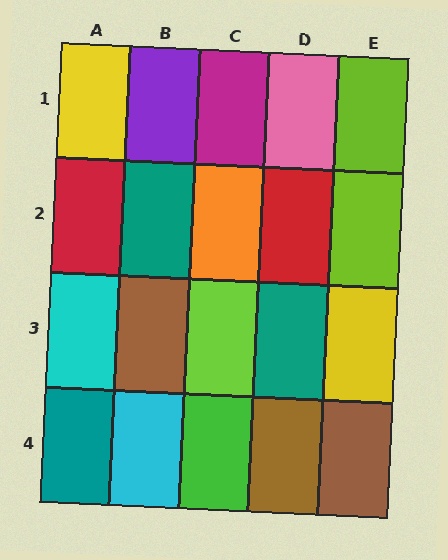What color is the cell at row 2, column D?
Red.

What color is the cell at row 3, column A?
Cyan.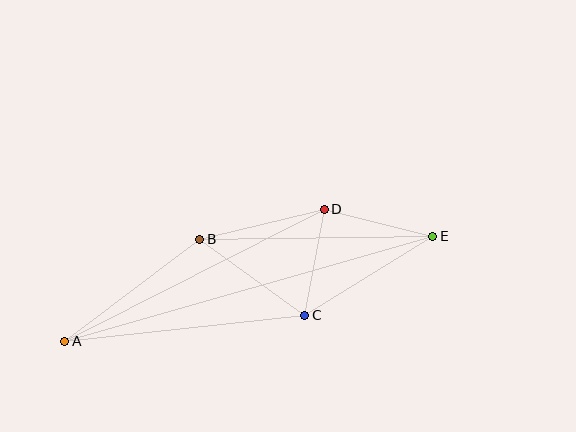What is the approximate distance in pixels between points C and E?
The distance between C and E is approximately 151 pixels.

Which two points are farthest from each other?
Points A and E are farthest from each other.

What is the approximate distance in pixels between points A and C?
The distance between A and C is approximately 242 pixels.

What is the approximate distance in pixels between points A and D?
The distance between A and D is approximately 291 pixels.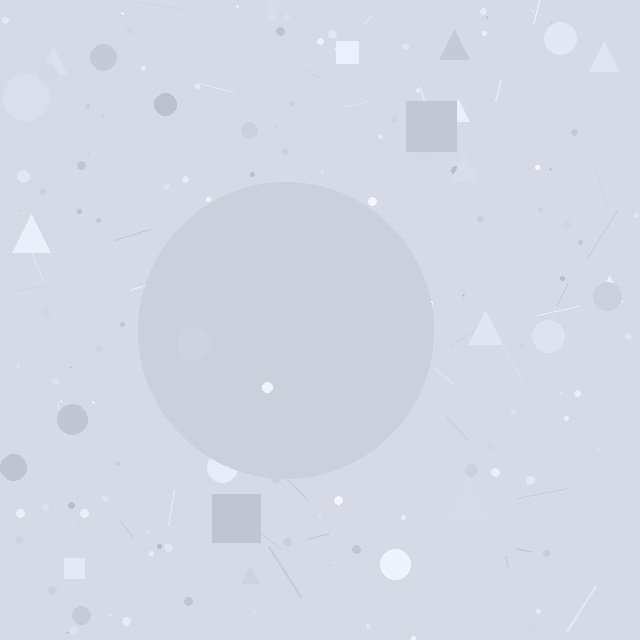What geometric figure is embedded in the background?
A circle is embedded in the background.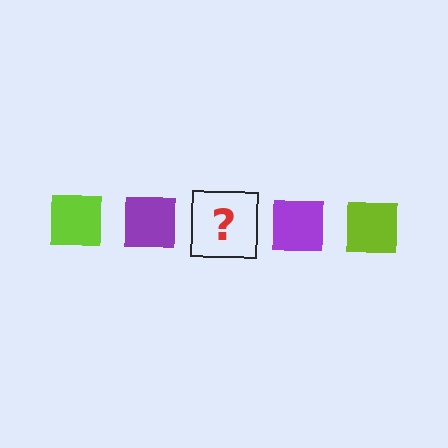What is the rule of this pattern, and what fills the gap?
The rule is that the pattern cycles through lime, purple squares. The gap should be filled with a lime square.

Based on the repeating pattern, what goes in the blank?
The blank should be a lime square.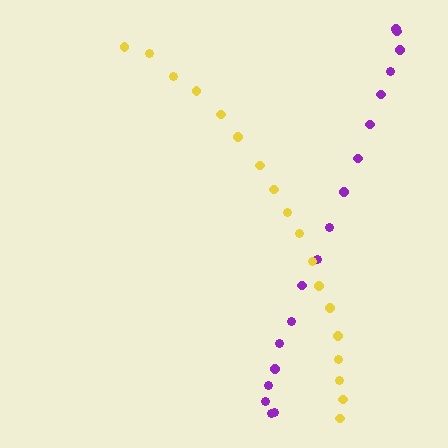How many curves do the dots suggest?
There are 2 distinct paths.